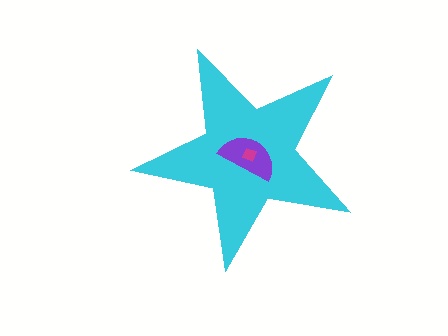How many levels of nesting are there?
3.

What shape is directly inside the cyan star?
The purple semicircle.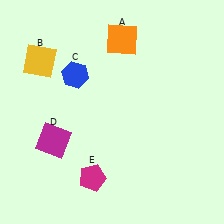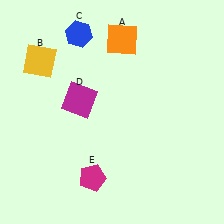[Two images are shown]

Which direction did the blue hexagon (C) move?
The blue hexagon (C) moved up.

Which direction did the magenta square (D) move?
The magenta square (D) moved up.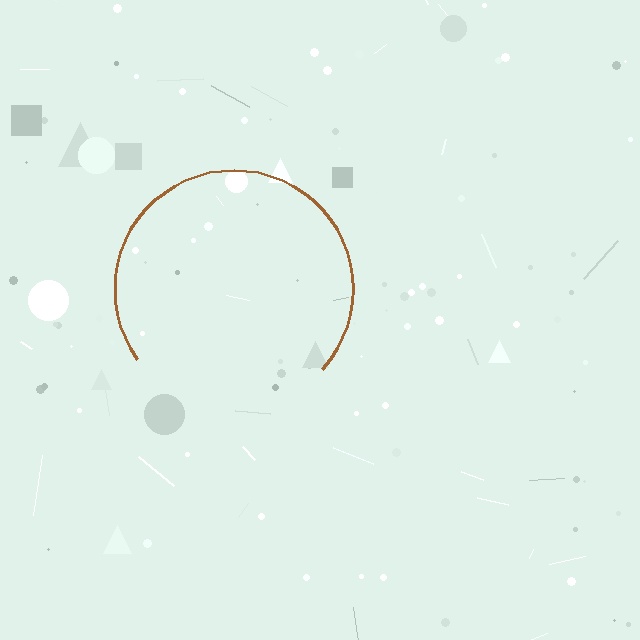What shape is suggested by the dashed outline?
The dashed outline suggests a circle.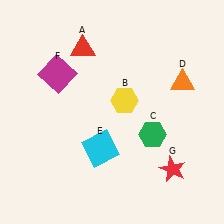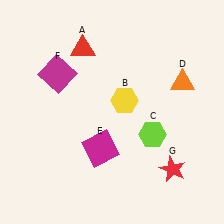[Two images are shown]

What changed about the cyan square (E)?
In Image 1, E is cyan. In Image 2, it changed to magenta.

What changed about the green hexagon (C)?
In Image 1, C is green. In Image 2, it changed to lime.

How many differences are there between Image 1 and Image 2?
There are 2 differences between the two images.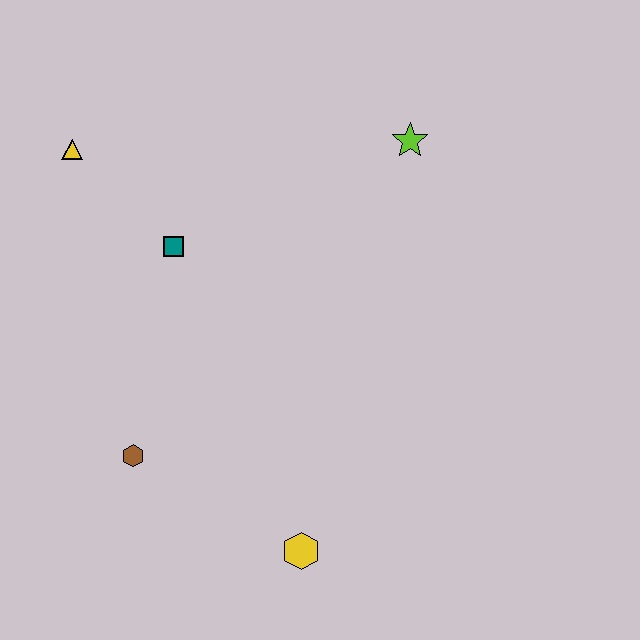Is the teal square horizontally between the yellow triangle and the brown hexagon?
No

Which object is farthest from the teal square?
The yellow hexagon is farthest from the teal square.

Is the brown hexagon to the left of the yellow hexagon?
Yes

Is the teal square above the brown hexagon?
Yes